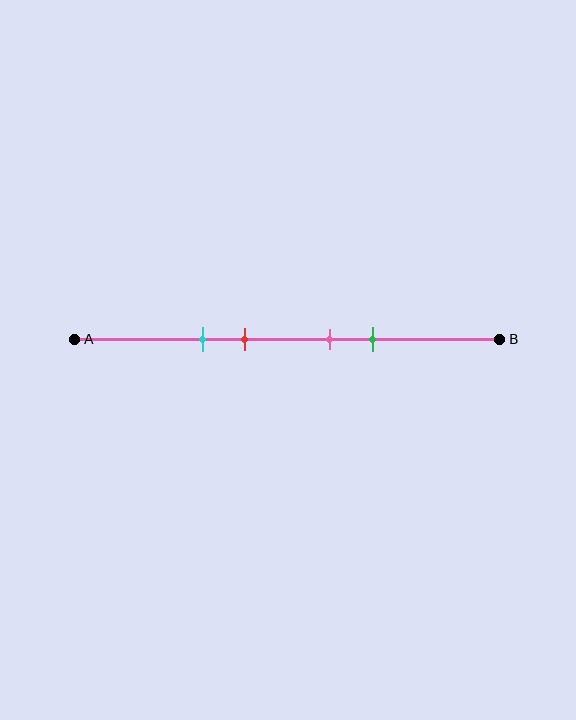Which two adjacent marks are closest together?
The pink and green marks are the closest adjacent pair.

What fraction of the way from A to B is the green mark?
The green mark is approximately 70% (0.7) of the way from A to B.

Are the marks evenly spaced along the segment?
No, the marks are not evenly spaced.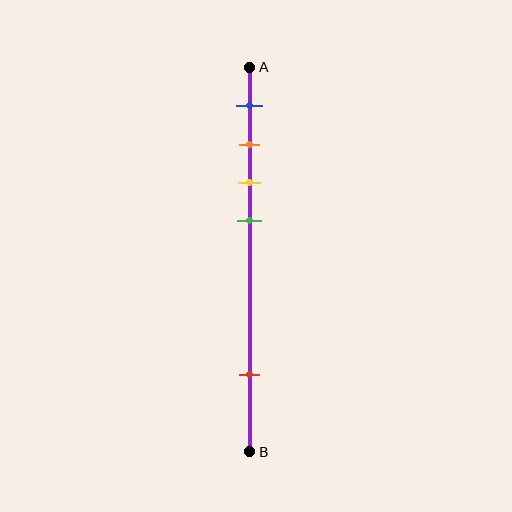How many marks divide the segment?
There are 5 marks dividing the segment.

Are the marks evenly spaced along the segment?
No, the marks are not evenly spaced.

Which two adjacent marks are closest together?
The orange and yellow marks are the closest adjacent pair.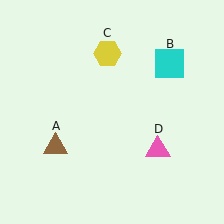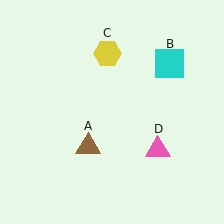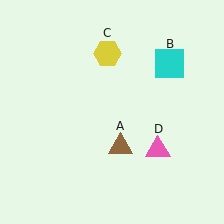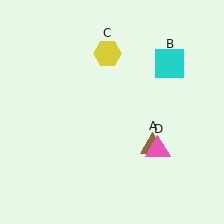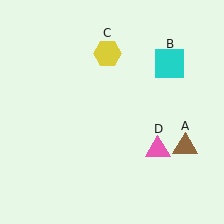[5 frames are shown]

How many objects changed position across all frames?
1 object changed position: brown triangle (object A).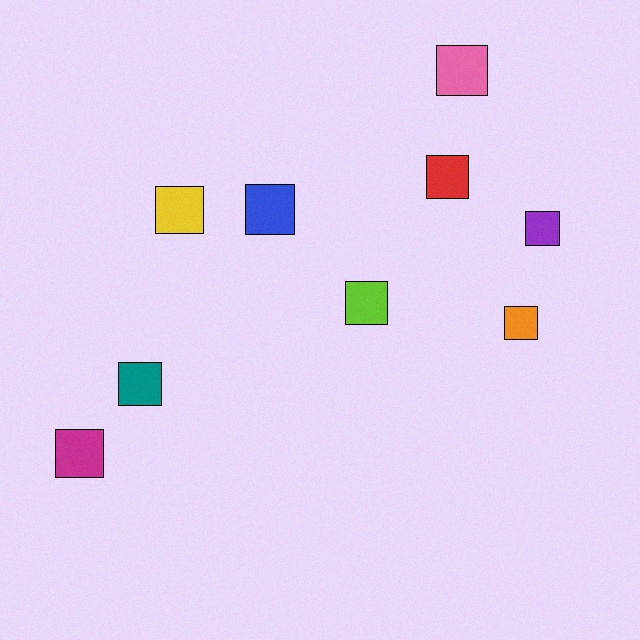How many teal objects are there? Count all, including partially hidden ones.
There is 1 teal object.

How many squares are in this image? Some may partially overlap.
There are 9 squares.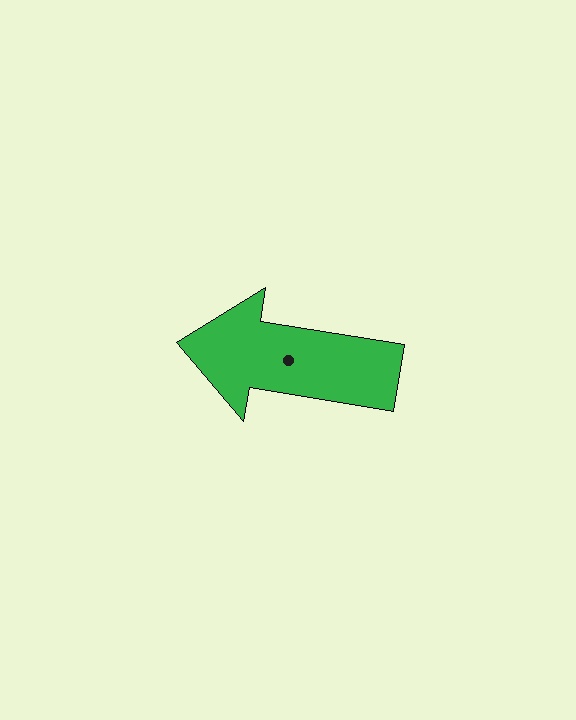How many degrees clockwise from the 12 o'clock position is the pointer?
Approximately 279 degrees.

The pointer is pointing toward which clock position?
Roughly 9 o'clock.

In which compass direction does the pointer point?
West.